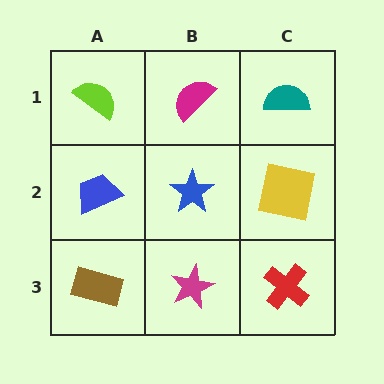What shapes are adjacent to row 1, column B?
A blue star (row 2, column B), a lime semicircle (row 1, column A), a teal semicircle (row 1, column C).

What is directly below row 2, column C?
A red cross.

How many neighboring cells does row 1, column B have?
3.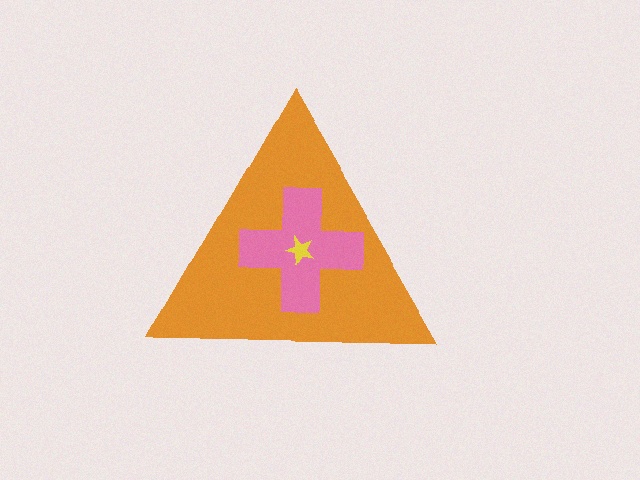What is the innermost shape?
The yellow star.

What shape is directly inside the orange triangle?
The pink cross.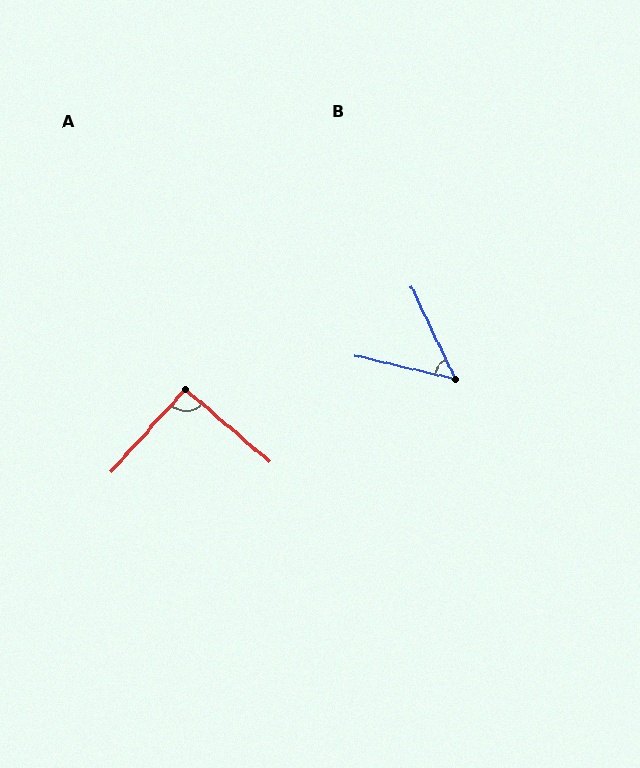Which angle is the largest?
A, at approximately 91 degrees.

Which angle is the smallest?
B, at approximately 51 degrees.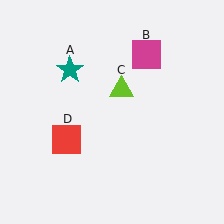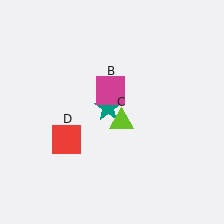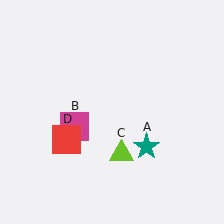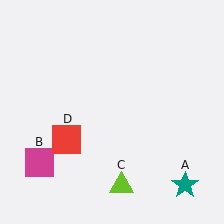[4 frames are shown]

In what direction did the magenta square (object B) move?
The magenta square (object B) moved down and to the left.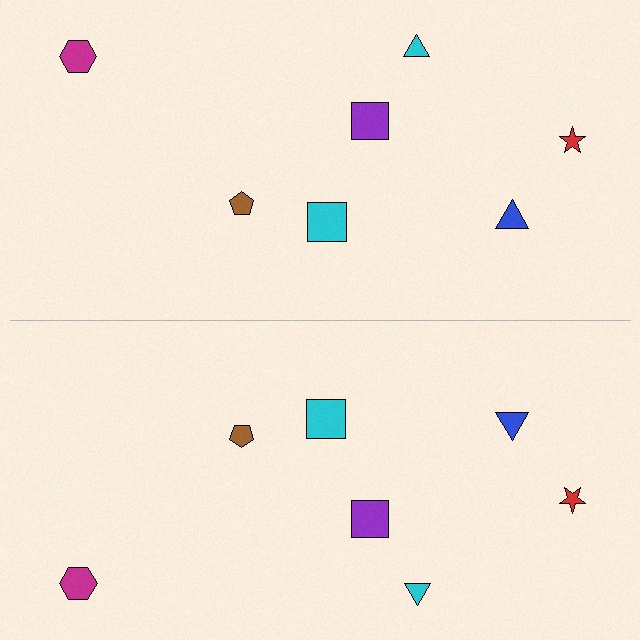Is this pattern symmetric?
Yes, this pattern has bilateral (reflection) symmetry.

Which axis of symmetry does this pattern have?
The pattern has a horizontal axis of symmetry running through the center of the image.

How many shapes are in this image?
There are 14 shapes in this image.